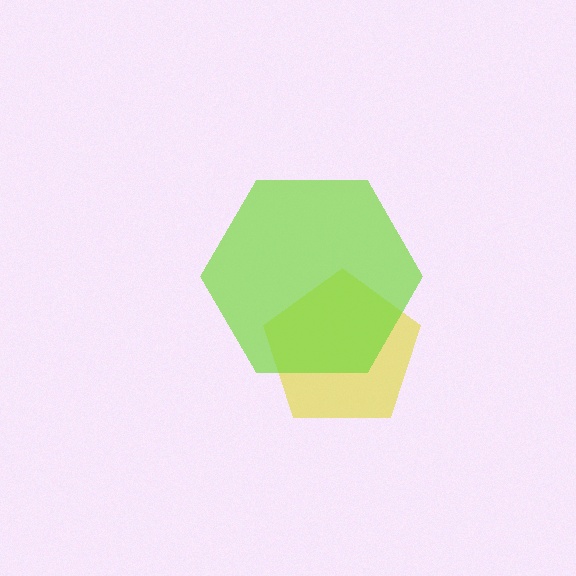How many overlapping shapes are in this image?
There are 2 overlapping shapes in the image.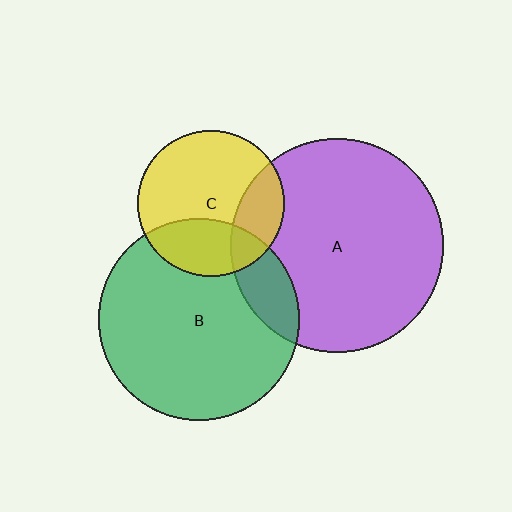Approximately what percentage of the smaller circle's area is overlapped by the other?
Approximately 25%.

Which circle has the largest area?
Circle A (purple).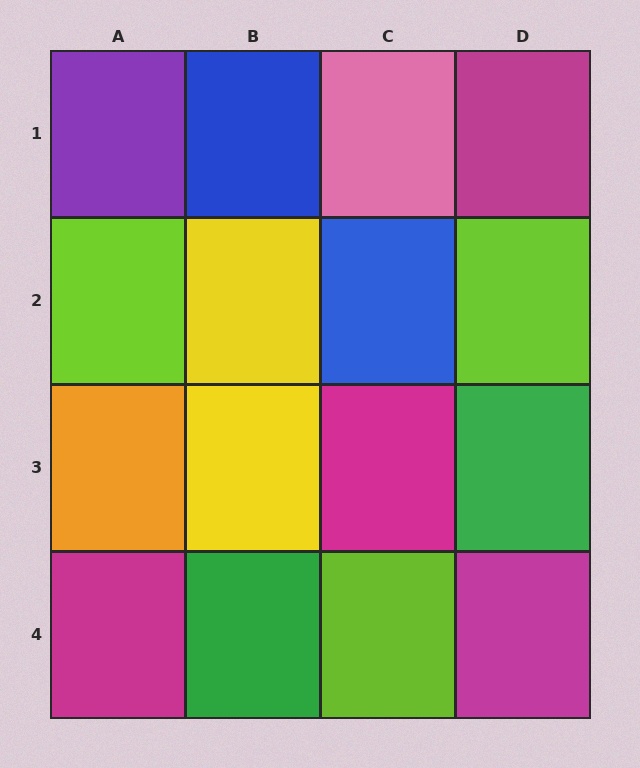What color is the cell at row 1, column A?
Purple.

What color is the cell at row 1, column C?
Pink.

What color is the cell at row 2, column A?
Lime.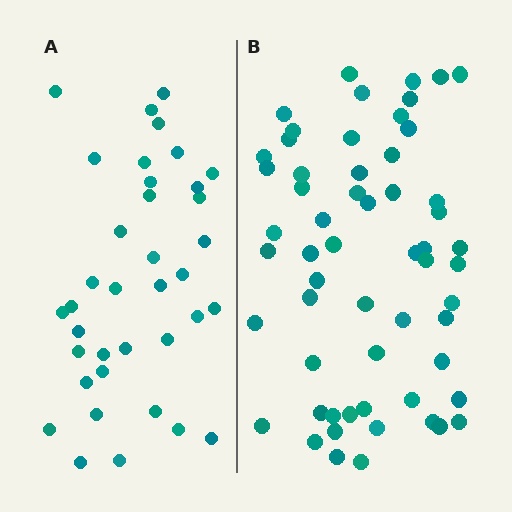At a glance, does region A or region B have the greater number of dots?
Region B (the right region) has more dots.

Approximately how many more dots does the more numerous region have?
Region B has approximately 20 more dots than region A.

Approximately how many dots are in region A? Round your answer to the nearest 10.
About 40 dots. (The exact count is 37, which rounds to 40.)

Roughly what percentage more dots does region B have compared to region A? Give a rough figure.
About 55% more.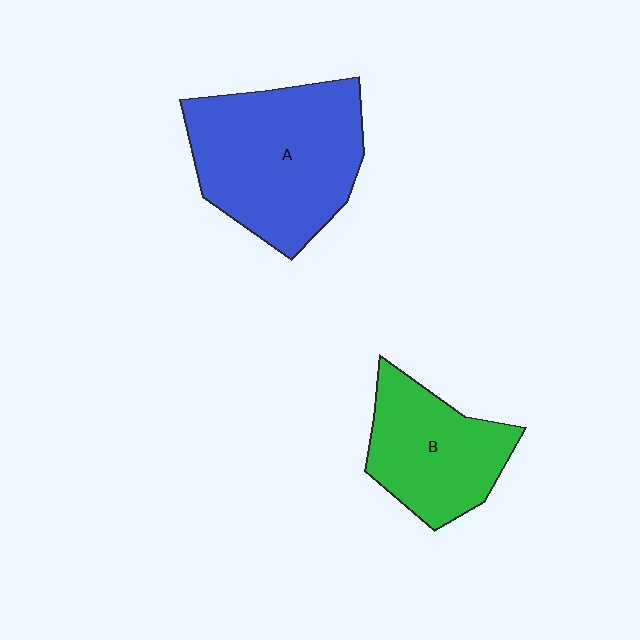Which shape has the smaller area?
Shape B (green).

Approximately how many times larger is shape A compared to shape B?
Approximately 1.5 times.